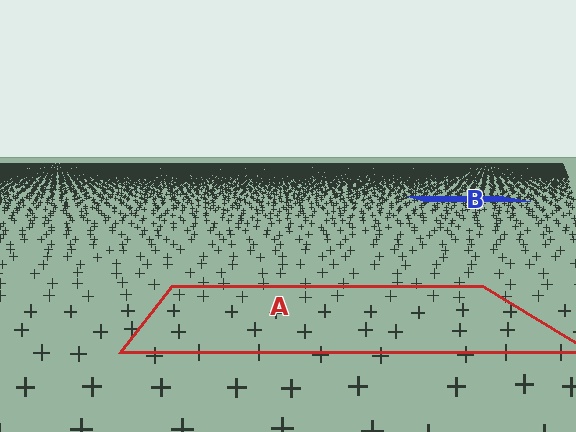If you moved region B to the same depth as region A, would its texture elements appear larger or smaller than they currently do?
They would appear larger. At a closer depth, the same texture elements are projected at a bigger on-screen size.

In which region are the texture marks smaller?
The texture marks are smaller in region B, because it is farther away.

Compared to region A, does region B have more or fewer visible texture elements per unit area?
Region B has more texture elements per unit area — they are packed more densely because it is farther away.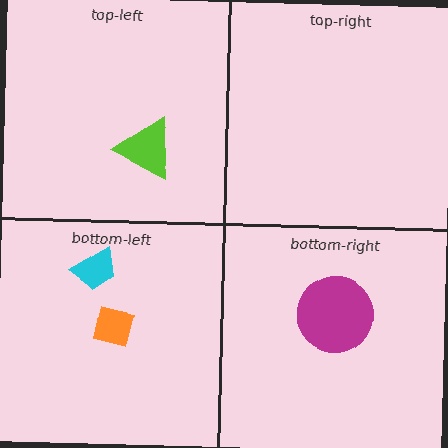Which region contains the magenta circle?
The bottom-right region.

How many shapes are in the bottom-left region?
2.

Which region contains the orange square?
The bottom-left region.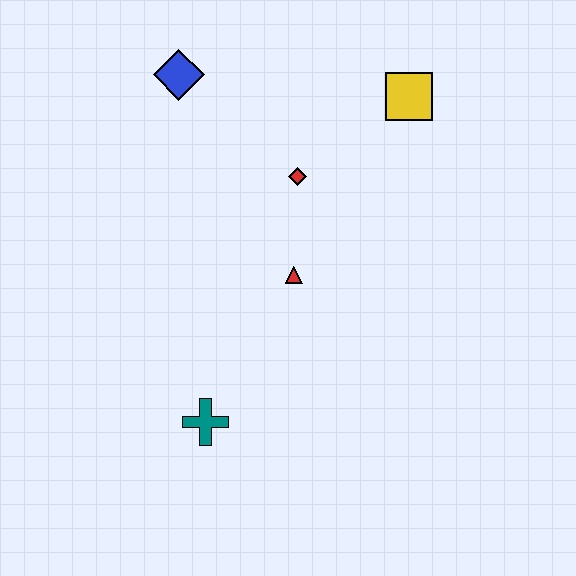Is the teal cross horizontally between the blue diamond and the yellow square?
Yes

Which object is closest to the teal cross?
The red triangle is closest to the teal cross.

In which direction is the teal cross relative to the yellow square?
The teal cross is below the yellow square.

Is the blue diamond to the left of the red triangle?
Yes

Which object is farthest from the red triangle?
The blue diamond is farthest from the red triangle.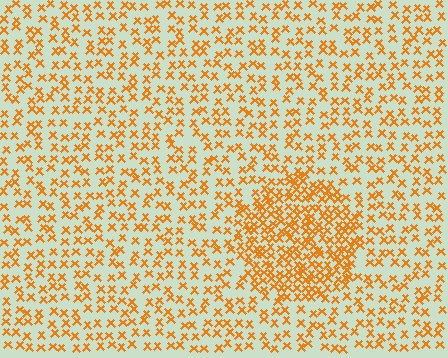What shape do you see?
I see a circle.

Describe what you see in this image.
The image contains small orange elements arranged at two different densities. A circle-shaped region is visible where the elements are more densely packed than the surrounding area.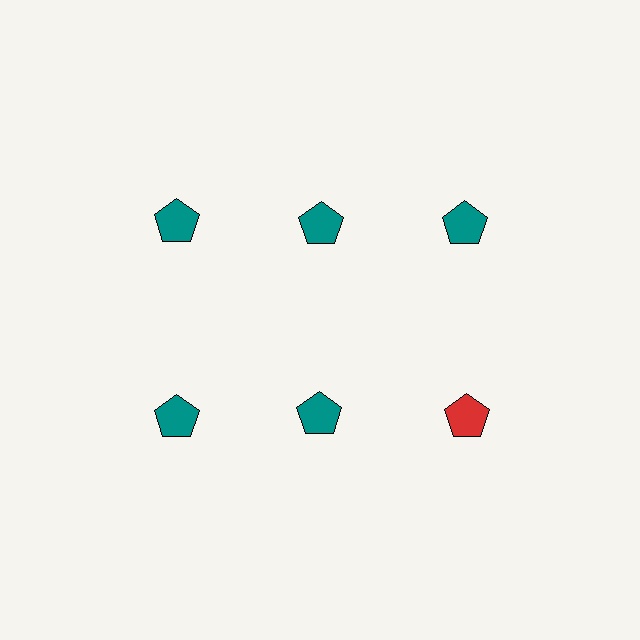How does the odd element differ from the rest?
It has a different color: red instead of teal.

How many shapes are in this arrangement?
There are 6 shapes arranged in a grid pattern.